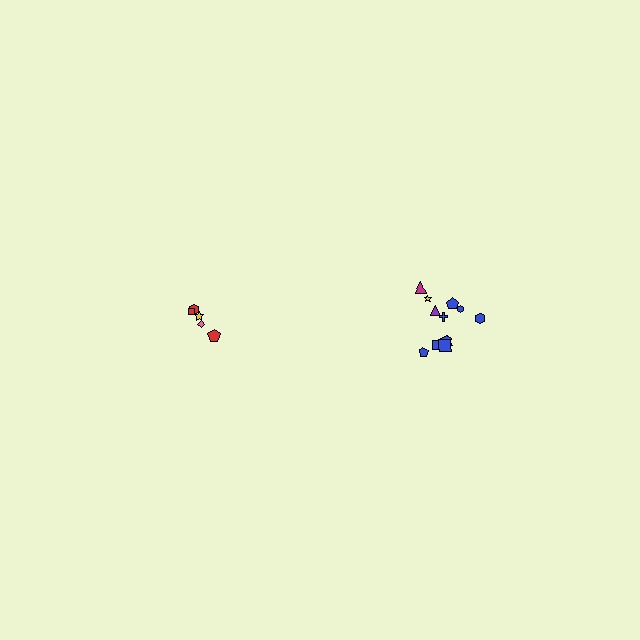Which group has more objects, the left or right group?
The right group.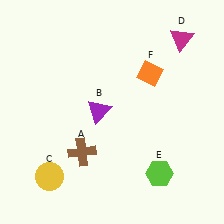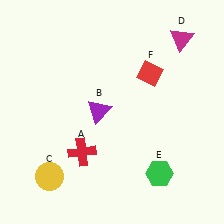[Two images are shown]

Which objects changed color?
A changed from brown to red. E changed from lime to green. F changed from orange to red.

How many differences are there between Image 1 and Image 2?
There are 3 differences between the two images.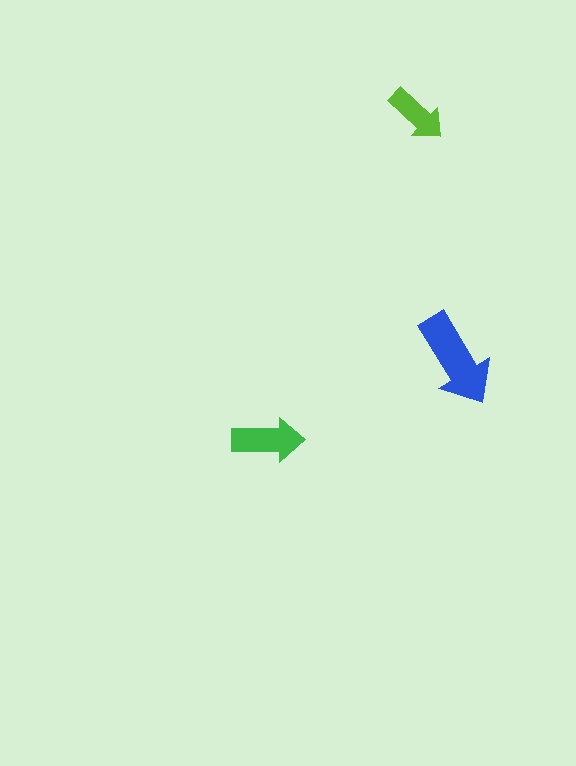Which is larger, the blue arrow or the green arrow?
The blue one.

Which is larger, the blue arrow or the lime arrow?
The blue one.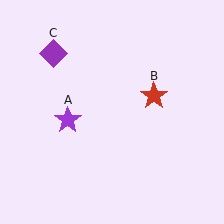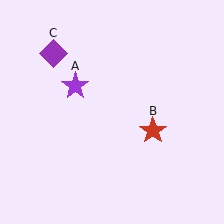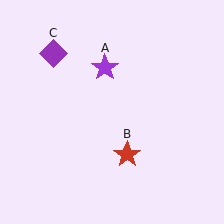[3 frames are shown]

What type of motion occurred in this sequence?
The purple star (object A), red star (object B) rotated clockwise around the center of the scene.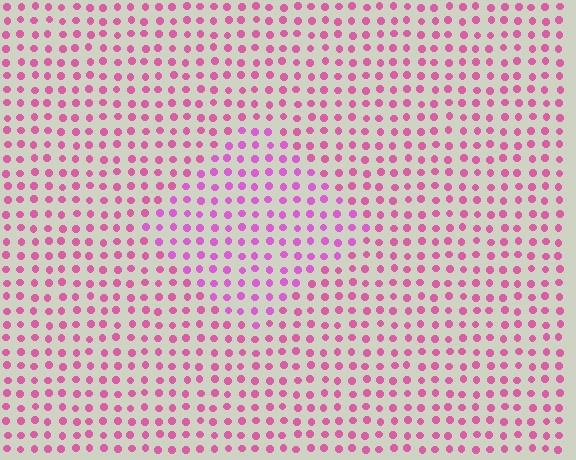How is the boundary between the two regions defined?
The boundary is defined purely by a slight shift in hue (about 22 degrees). Spacing, size, and orientation are identical on both sides.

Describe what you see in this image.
The image is filled with small pink elements in a uniform arrangement. A diamond-shaped region is visible where the elements are tinted to a slightly different hue, forming a subtle color boundary.